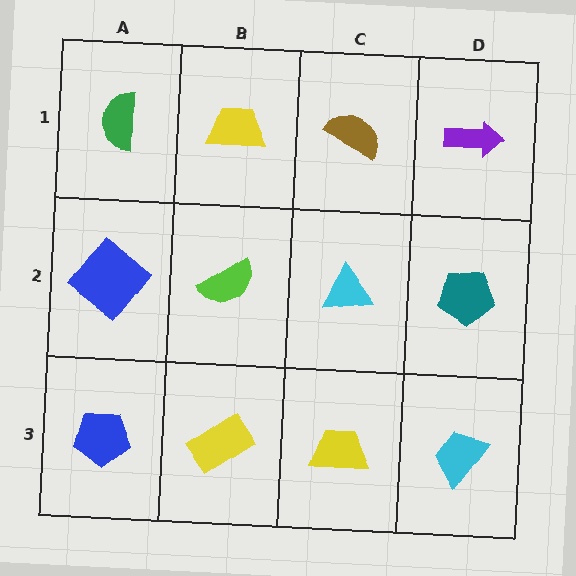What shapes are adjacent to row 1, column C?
A cyan triangle (row 2, column C), a yellow trapezoid (row 1, column B), a purple arrow (row 1, column D).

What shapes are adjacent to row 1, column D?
A teal pentagon (row 2, column D), a brown semicircle (row 1, column C).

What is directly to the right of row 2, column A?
A lime semicircle.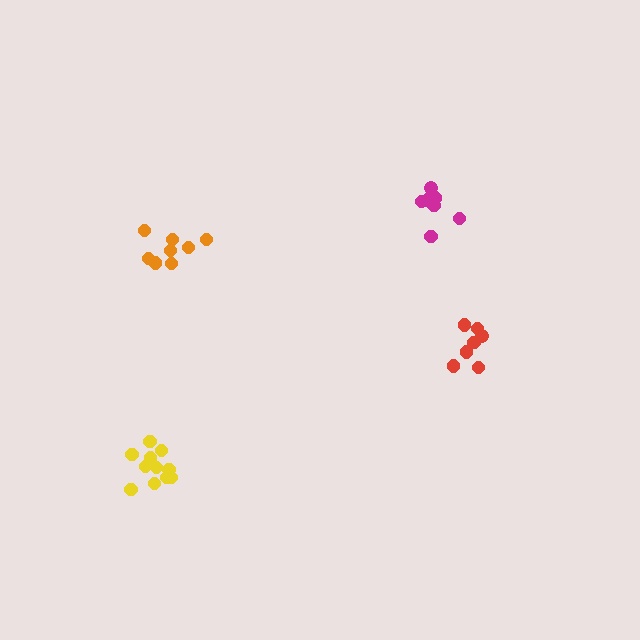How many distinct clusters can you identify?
There are 4 distinct clusters.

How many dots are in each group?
Group 1: 8 dots, Group 2: 9 dots, Group 3: 7 dots, Group 4: 11 dots (35 total).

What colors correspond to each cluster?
The clusters are colored: orange, magenta, red, yellow.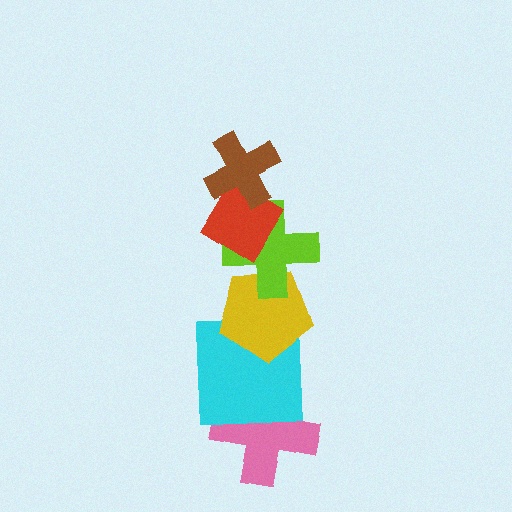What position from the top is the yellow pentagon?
The yellow pentagon is 4th from the top.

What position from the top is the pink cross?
The pink cross is 6th from the top.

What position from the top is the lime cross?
The lime cross is 3rd from the top.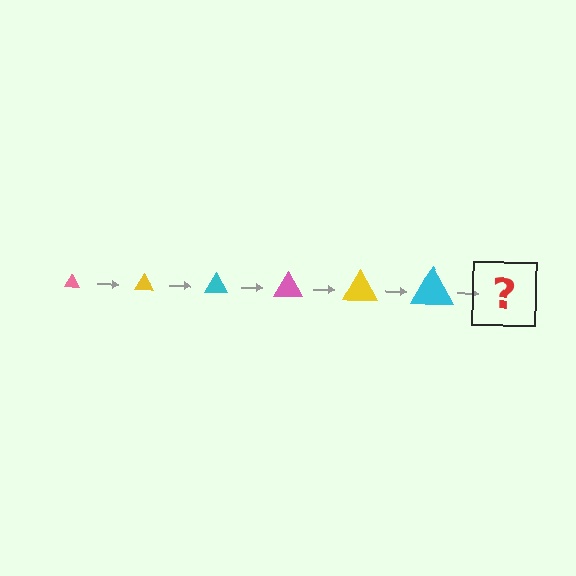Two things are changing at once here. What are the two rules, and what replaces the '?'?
The two rules are that the triangle grows larger each step and the color cycles through pink, yellow, and cyan. The '?' should be a pink triangle, larger than the previous one.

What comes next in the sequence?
The next element should be a pink triangle, larger than the previous one.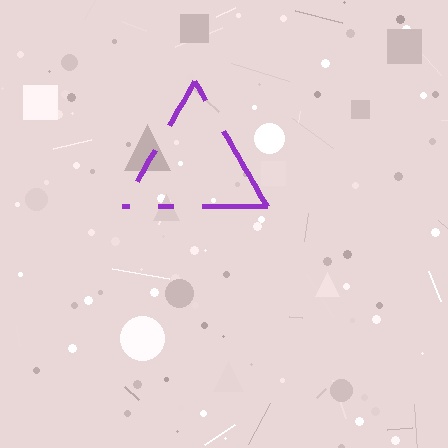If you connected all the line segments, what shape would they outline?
They would outline a triangle.